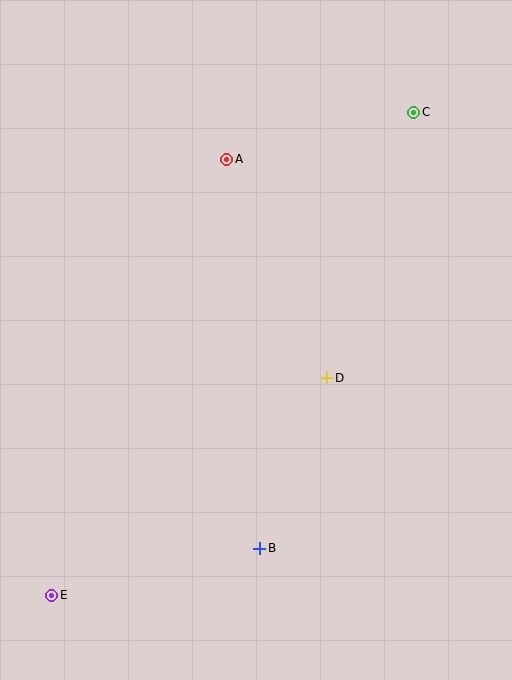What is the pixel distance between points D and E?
The distance between D and E is 350 pixels.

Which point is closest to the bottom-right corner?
Point B is closest to the bottom-right corner.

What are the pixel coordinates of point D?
Point D is at (327, 378).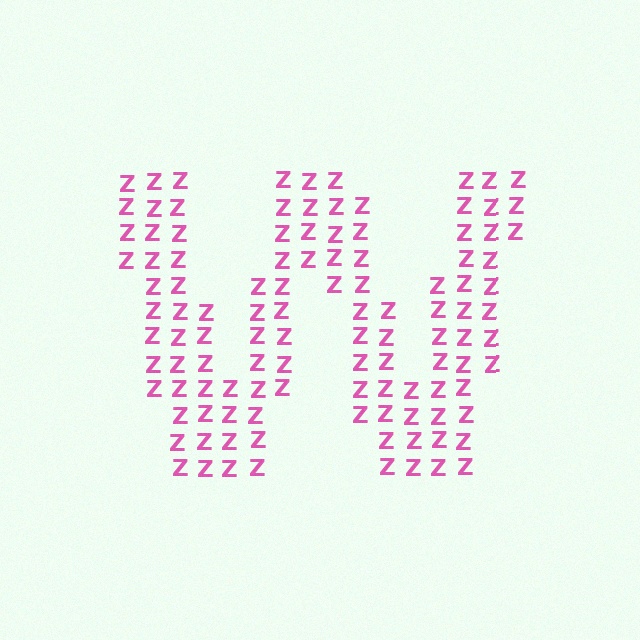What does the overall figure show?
The overall figure shows the letter W.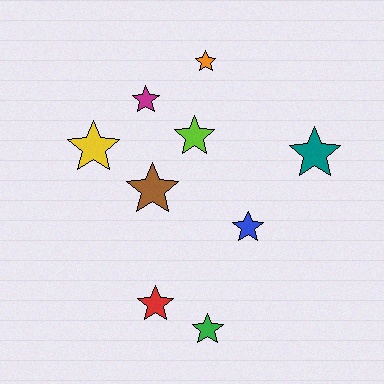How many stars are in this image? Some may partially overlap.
There are 9 stars.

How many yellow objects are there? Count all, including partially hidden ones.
There is 1 yellow object.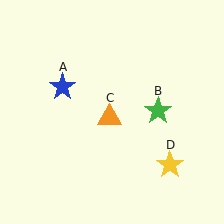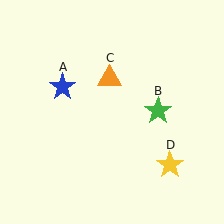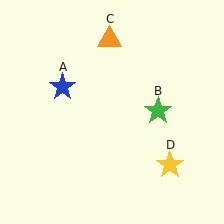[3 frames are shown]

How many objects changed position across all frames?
1 object changed position: orange triangle (object C).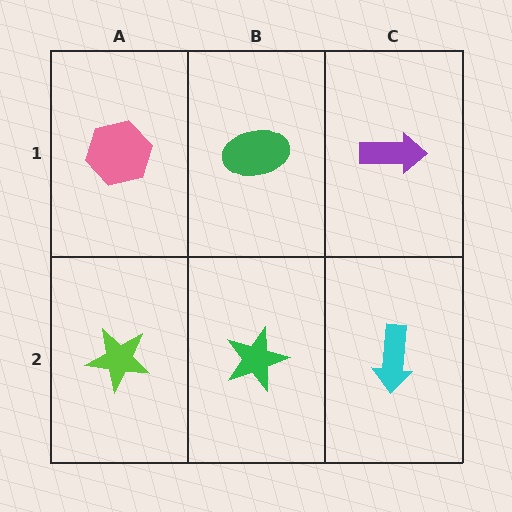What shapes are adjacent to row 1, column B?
A green star (row 2, column B), a pink hexagon (row 1, column A), a purple arrow (row 1, column C).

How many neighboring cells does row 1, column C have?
2.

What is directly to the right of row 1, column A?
A green ellipse.